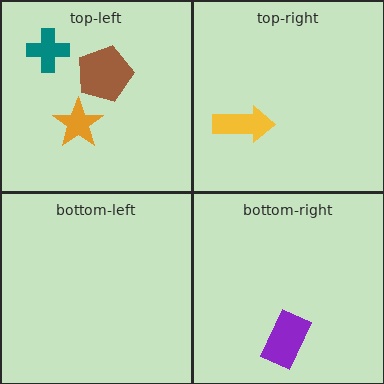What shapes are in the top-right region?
The yellow arrow.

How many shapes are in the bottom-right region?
1.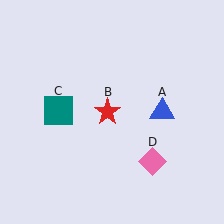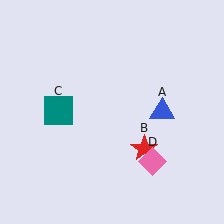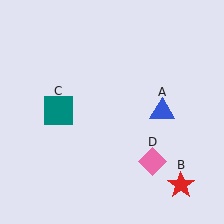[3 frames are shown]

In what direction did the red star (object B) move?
The red star (object B) moved down and to the right.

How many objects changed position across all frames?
1 object changed position: red star (object B).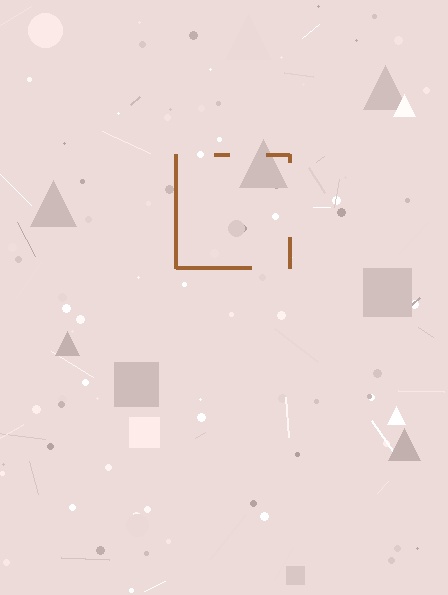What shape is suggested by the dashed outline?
The dashed outline suggests a square.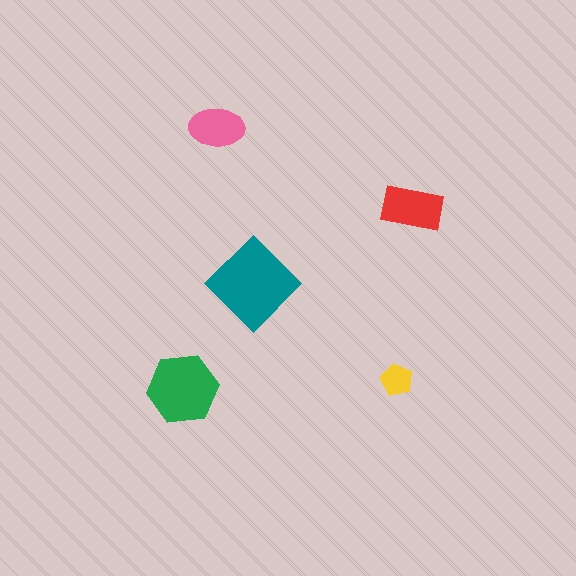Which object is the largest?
The teal diamond.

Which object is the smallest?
The yellow pentagon.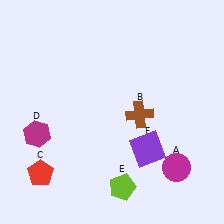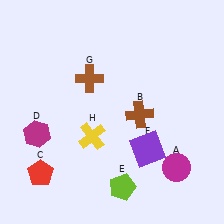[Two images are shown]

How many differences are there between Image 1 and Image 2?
There are 2 differences between the two images.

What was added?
A brown cross (G), a yellow cross (H) were added in Image 2.